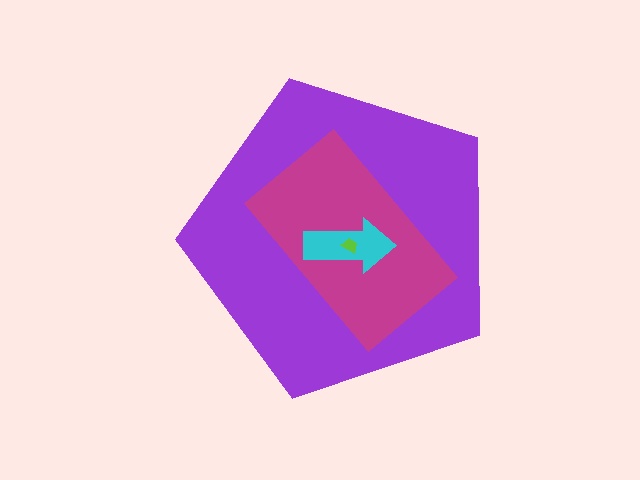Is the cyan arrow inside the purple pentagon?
Yes.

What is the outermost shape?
The purple pentagon.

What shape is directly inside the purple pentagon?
The magenta rectangle.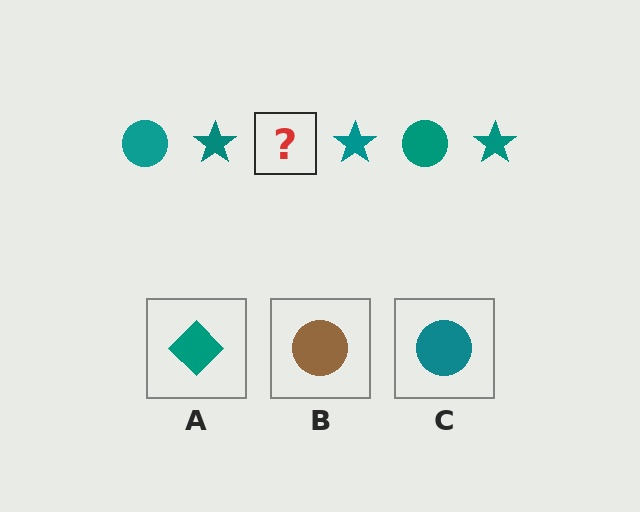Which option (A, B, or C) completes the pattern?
C.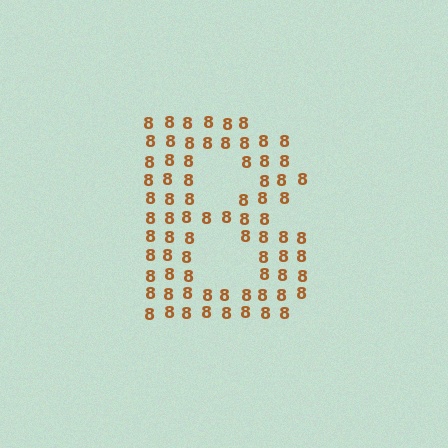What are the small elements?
The small elements are digit 8's.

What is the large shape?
The large shape is the letter B.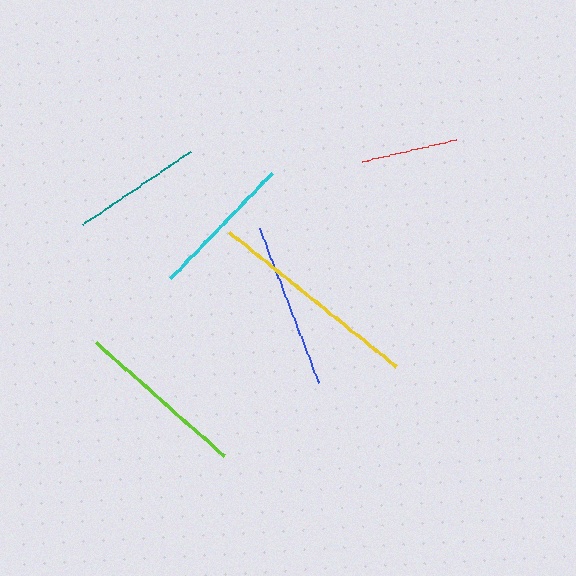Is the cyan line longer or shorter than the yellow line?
The yellow line is longer than the cyan line.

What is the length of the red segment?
The red segment is approximately 97 pixels long.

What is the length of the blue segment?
The blue segment is approximately 166 pixels long.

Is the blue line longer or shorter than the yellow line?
The yellow line is longer than the blue line.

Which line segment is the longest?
The yellow line is the longest at approximately 215 pixels.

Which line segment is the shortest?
The red line is the shortest at approximately 97 pixels.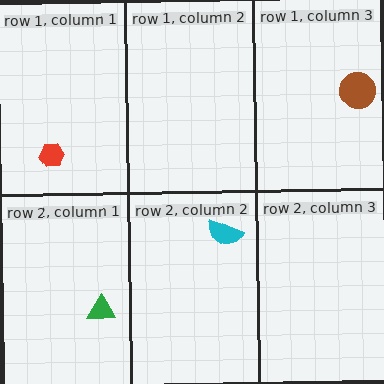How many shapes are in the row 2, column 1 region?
1.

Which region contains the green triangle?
The row 2, column 1 region.